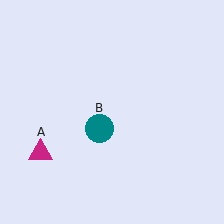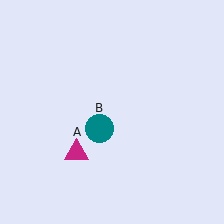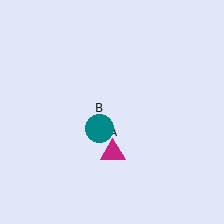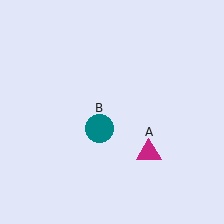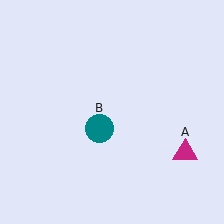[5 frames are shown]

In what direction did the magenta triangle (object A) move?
The magenta triangle (object A) moved right.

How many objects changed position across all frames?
1 object changed position: magenta triangle (object A).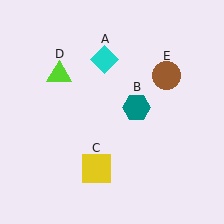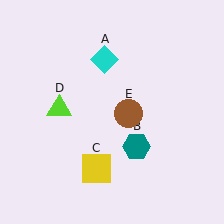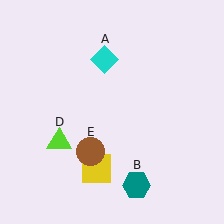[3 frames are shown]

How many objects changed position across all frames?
3 objects changed position: teal hexagon (object B), lime triangle (object D), brown circle (object E).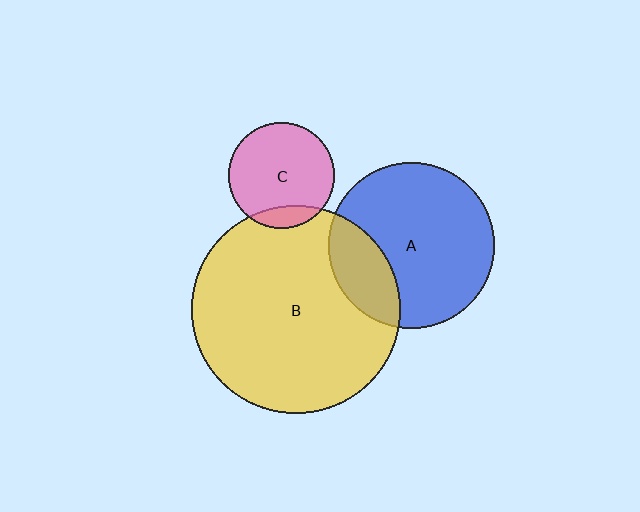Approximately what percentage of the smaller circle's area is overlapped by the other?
Approximately 15%.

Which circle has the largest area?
Circle B (yellow).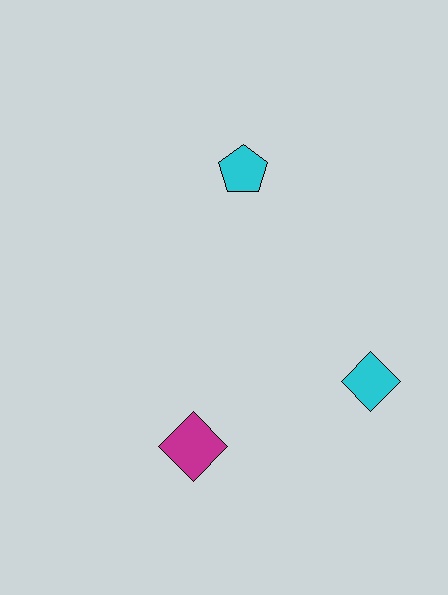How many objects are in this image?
There are 3 objects.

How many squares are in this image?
There are no squares.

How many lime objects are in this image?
There are no lime objects.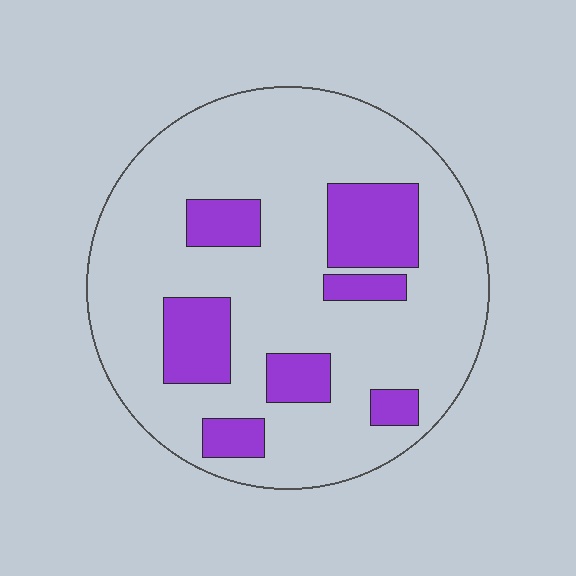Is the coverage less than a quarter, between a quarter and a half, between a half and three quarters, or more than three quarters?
Less than a quarter.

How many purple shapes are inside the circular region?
7.